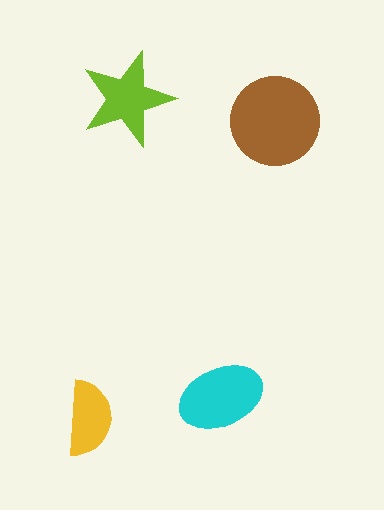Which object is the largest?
The brown circle.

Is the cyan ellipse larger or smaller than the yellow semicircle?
Larger.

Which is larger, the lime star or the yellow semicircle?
The lime star.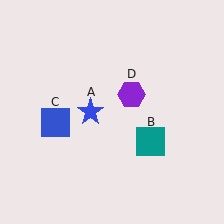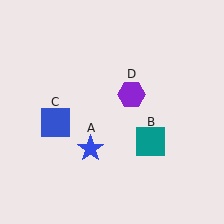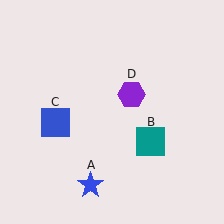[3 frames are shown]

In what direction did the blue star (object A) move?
The blue star (object A) moved down.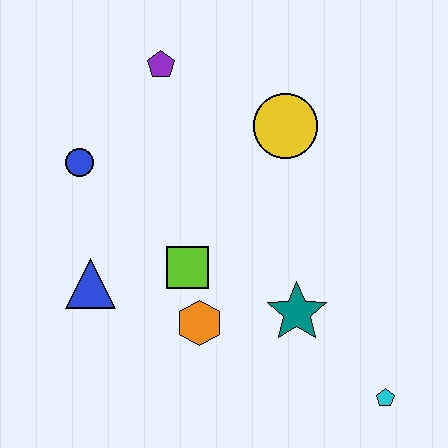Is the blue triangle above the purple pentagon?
No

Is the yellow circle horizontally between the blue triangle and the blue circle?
No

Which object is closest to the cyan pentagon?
The teal star is closest to the cyan pentagon.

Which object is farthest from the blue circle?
The cyan pentagon is farthest from the blue circle.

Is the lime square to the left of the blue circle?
No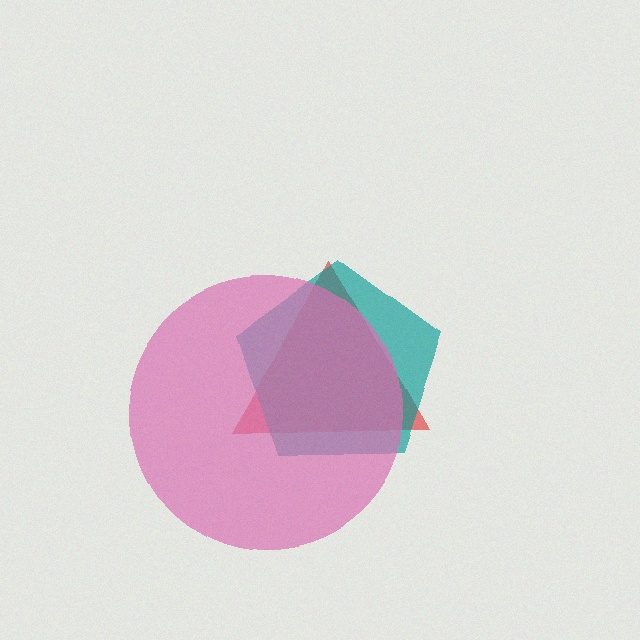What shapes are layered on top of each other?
The layered shapes are: a red triangle, a teal pentagon, a pink circle.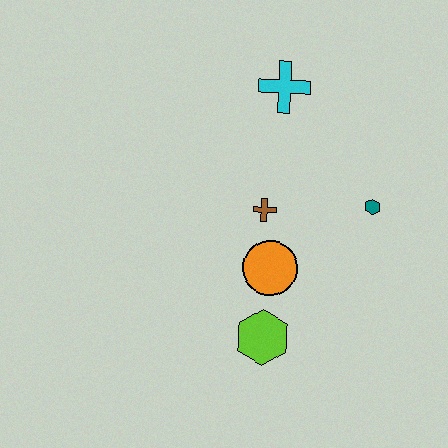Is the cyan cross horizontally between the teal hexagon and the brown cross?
Yes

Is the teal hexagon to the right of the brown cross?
Yes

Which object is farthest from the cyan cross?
The lime hexagon is farthest from the cyan cross.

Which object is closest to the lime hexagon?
The orange circle is closest to the lime hexagon.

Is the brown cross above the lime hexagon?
Yes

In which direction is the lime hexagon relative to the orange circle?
The lime hexagon is below the orange circle.